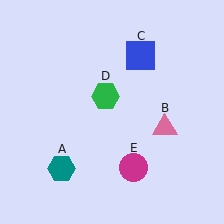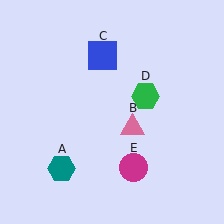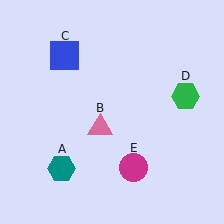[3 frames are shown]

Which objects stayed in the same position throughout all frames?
Teal hexagon (object A) and magenta circle (object E) remained stationary.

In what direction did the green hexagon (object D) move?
The green hexagon (object D) moved right.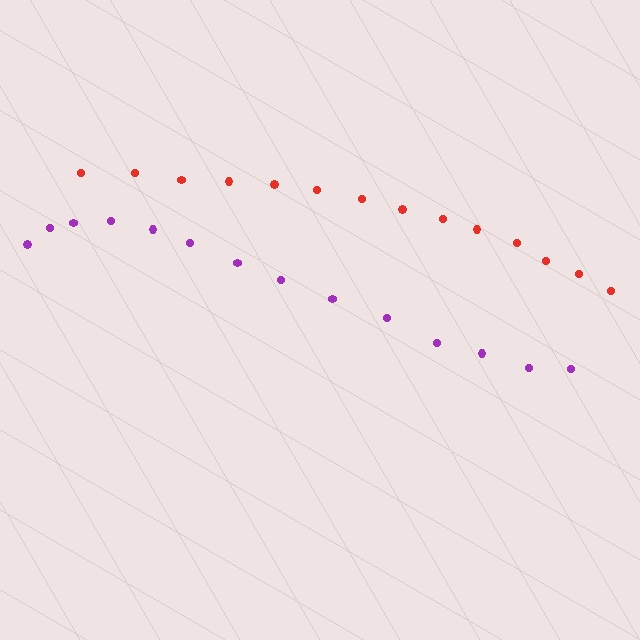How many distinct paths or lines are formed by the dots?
There are 2 distinct paths.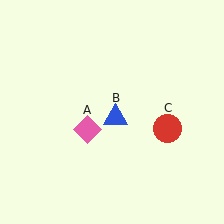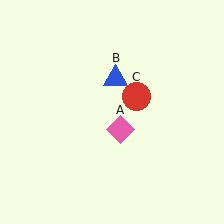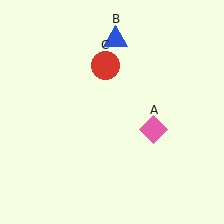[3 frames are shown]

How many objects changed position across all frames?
3 objects changed position: pink diamond (object A), blue triangle (object B), red circle (object C).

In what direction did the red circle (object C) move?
The red circle (object C) moved up and to the left.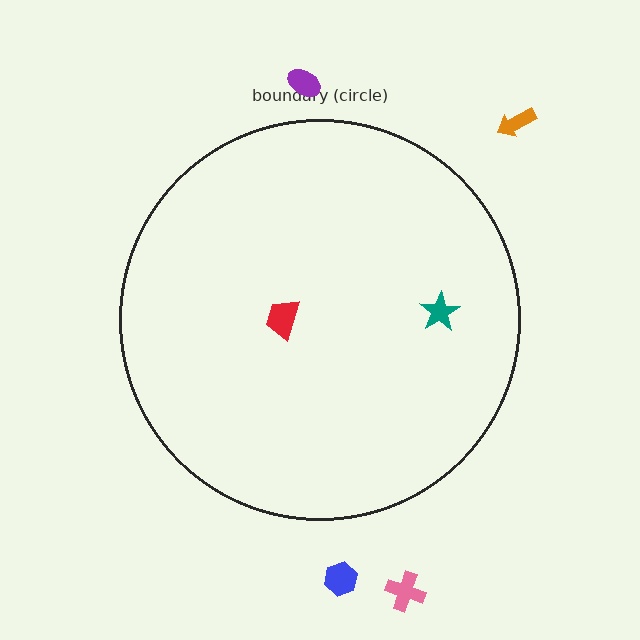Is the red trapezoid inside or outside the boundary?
Inside.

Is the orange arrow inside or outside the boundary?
Outside.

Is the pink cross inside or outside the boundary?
Outside.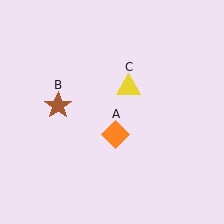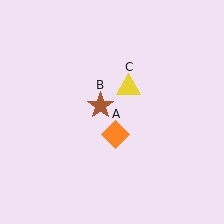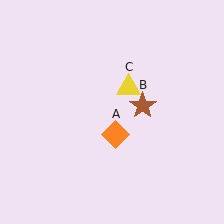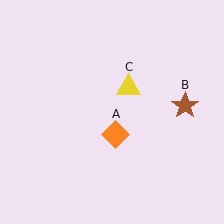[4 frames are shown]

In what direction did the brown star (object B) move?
The brown star (object B) moved right.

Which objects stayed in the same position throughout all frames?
Orange diamond (object A) and yellow triangle (object C) remained stationary.